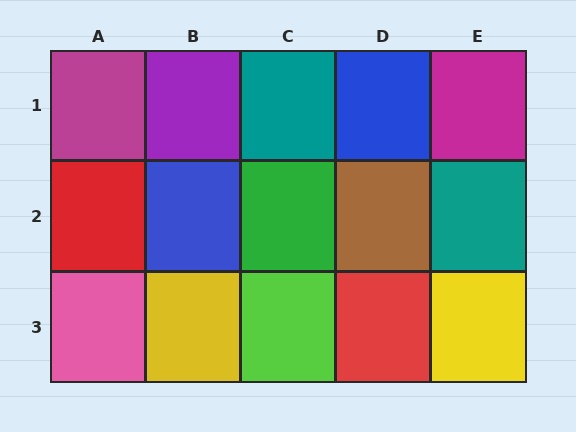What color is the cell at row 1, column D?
Blue.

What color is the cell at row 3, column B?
Yellow.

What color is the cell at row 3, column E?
Yellow.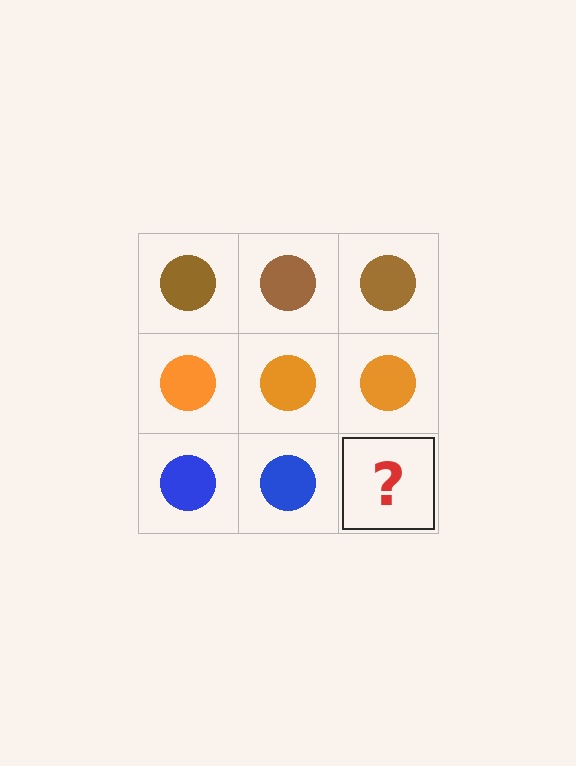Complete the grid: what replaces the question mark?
The question mark should be replaced with a blue circle.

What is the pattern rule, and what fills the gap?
The rule is that each row has a consistent color. The gap should be filled with a blue circle.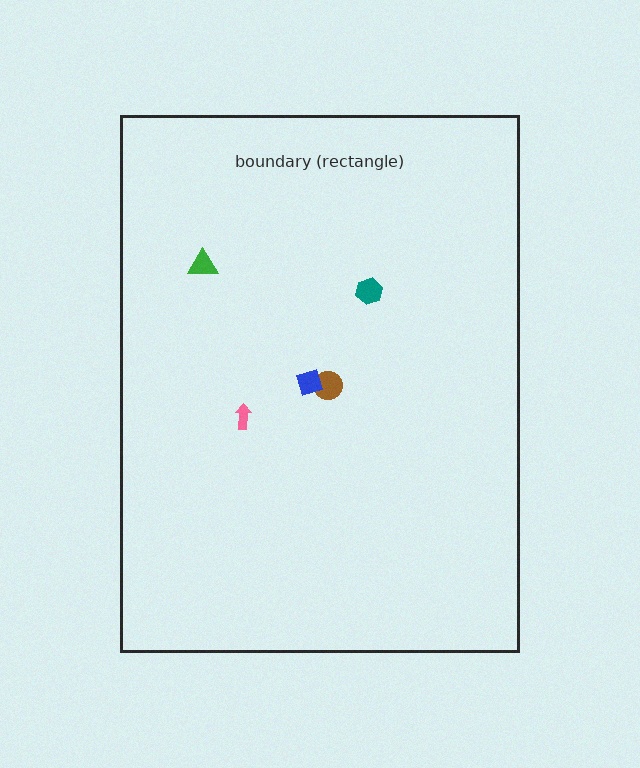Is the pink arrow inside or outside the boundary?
Inside.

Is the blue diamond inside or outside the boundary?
Inside.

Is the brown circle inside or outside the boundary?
Inside.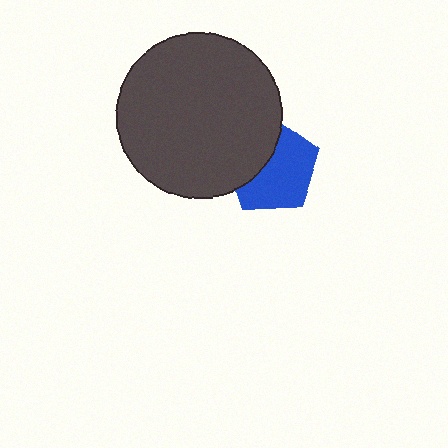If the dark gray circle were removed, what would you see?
You would see the complete blue pentagon.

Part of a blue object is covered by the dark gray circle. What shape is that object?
It is a pentagon.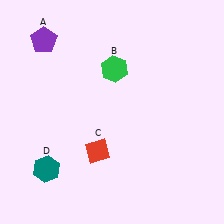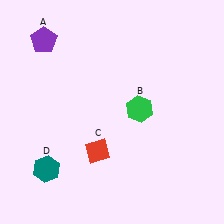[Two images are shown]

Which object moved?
The green hexagon (B) moved down.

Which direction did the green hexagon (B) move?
The green hexagon (B) moved down.